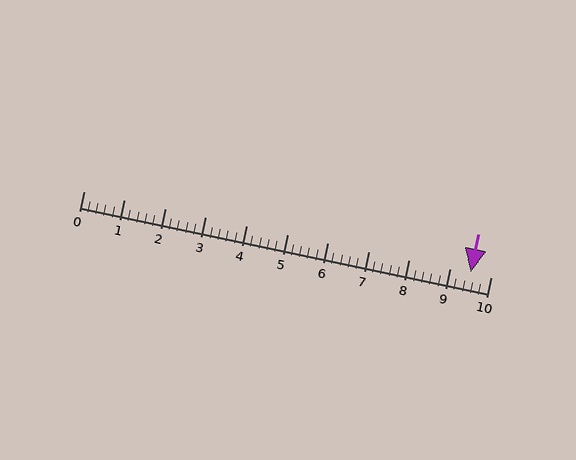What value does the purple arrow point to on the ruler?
The purple arrow points to approximately 9.5.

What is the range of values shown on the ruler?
The ruler shows values from 0 to 10.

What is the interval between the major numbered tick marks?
The major tick marks are spaced 1 units apart.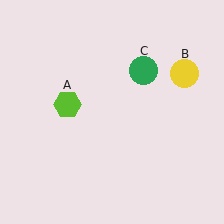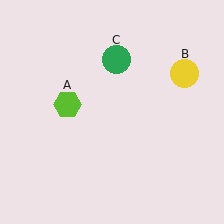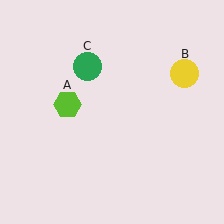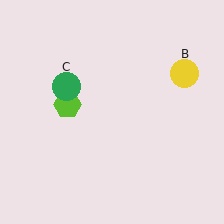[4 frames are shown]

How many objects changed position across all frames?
1 object changed position: green circle (object C).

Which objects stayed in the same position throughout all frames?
Lime hexagon (object A) and yellow circle (object B) remained stationary.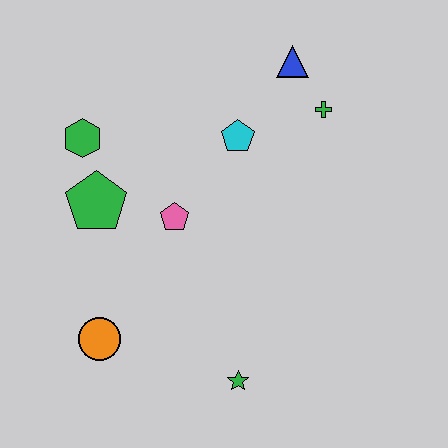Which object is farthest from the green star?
The blue triangle is farthest from the green star.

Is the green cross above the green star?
Yes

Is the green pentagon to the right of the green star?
No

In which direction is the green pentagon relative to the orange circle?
The green pentagon is above the orange circle.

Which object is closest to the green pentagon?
The green hexagon is closest to the green pentagon.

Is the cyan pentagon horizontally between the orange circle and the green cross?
Yes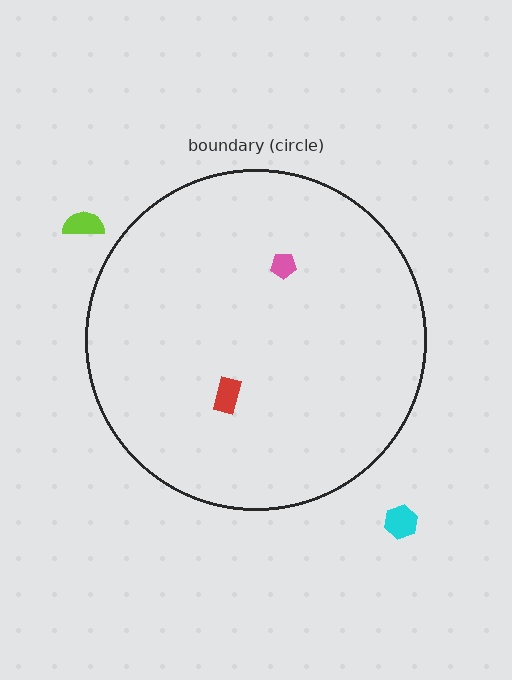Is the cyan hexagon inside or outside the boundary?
Outside.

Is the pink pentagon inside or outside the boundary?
Inside.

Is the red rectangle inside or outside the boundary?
Inside.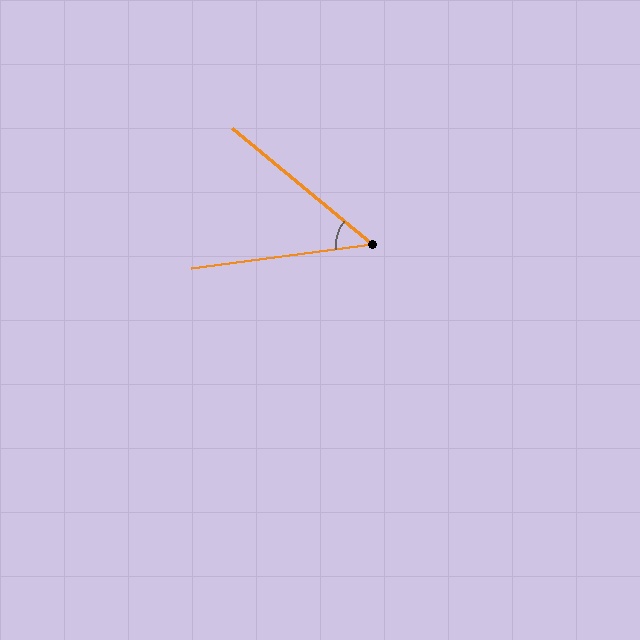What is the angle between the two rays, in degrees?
Approximately 47 degrees.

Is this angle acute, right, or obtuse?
It is acute.